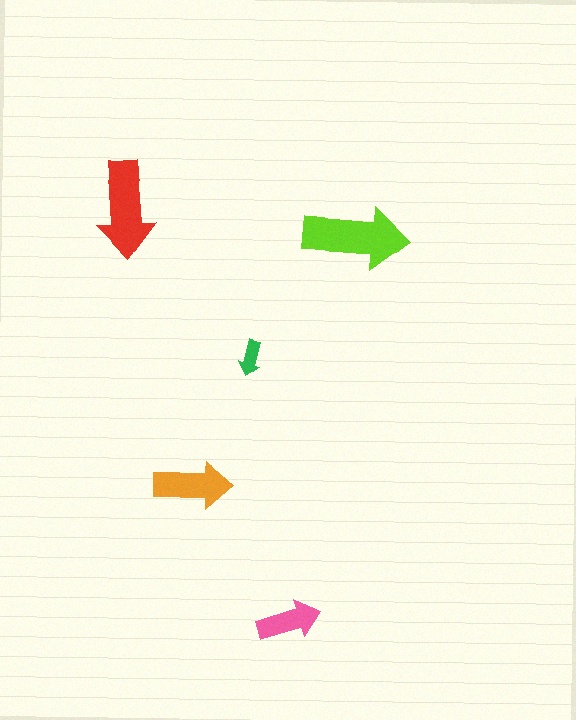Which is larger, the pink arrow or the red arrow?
The red one.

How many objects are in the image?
There are 5 objects in the image.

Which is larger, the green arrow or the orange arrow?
The orange one.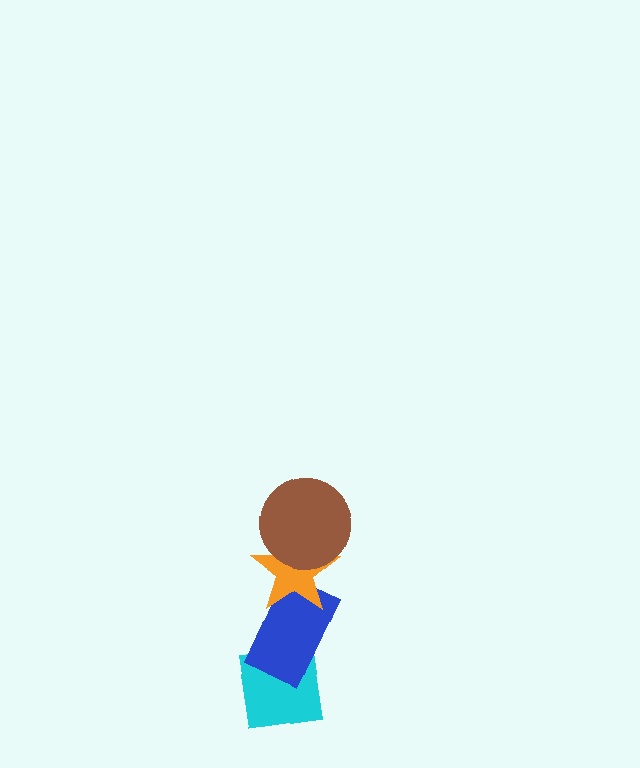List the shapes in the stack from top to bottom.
From top to bottom: the brown circle, the orange star, the blue rectangle, the cyan square.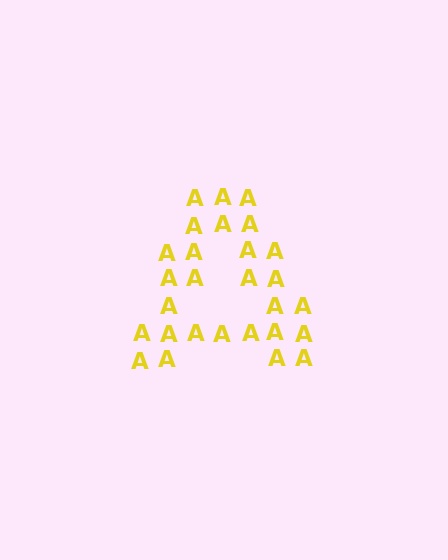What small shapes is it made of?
It is made of small letter A's.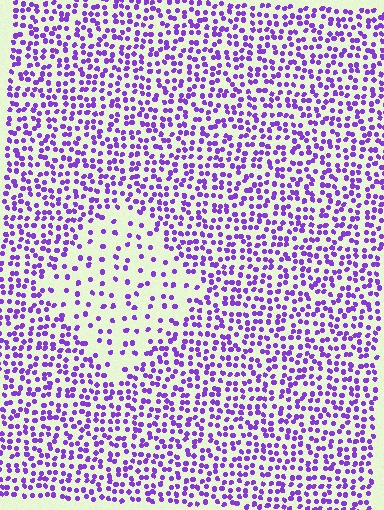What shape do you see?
I see a diamond.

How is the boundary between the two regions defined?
The boundary is defined by a change in element density (approximately 2.5x ratio). All elements are the same color, size, and shape.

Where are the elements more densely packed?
The elements are more densely packed outside the diamond boundary.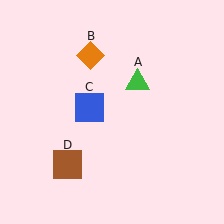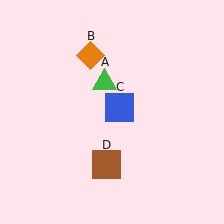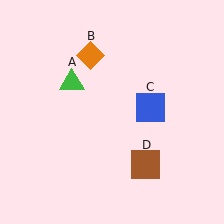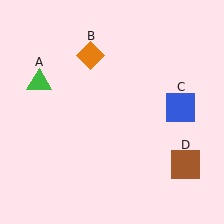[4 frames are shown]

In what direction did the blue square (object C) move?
The blue square (object C) moved right.